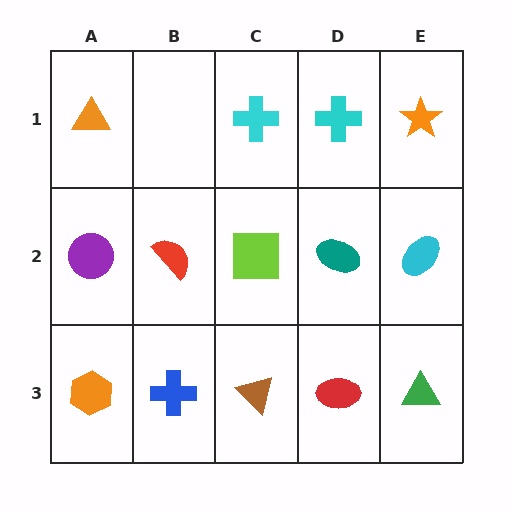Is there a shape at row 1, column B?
No, that cell is empty.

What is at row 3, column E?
A green triangle.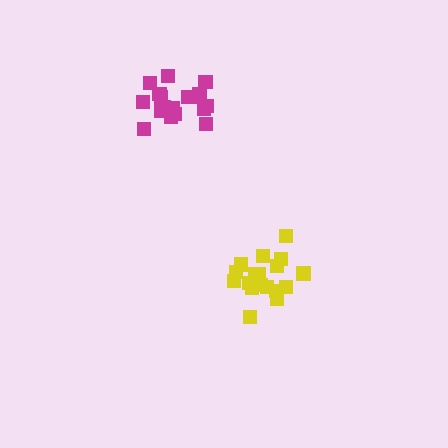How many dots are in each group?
Group 1: 18 dots, Group 2: 19 dots (37 total).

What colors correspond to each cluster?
The clusters are colored: yellow, magenta.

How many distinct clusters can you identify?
There are 2 distinct clusters.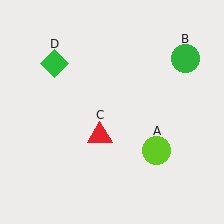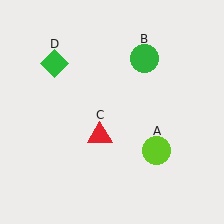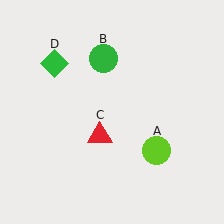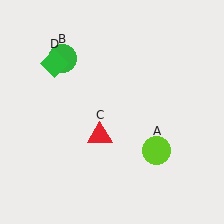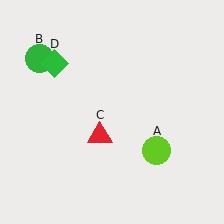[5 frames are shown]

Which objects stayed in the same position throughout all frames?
Lime circle (object A) and red triangle (object C) and green diamond (object D) remained stationary.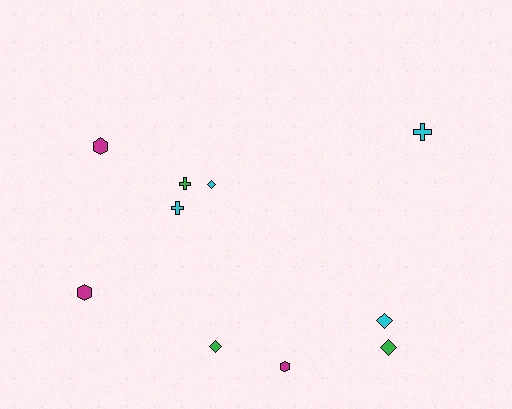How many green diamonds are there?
There are 2 green diamonds.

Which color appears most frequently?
Cyan, with 4 objects.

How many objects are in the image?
There are 10 objects.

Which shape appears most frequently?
Diamond, with 4 objects.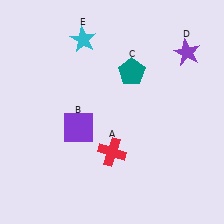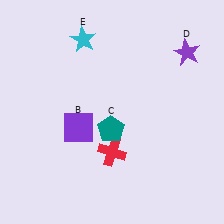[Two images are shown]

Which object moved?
The teal pentagon (C) moved down.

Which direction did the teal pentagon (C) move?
The teal pentagon (C) moved down.